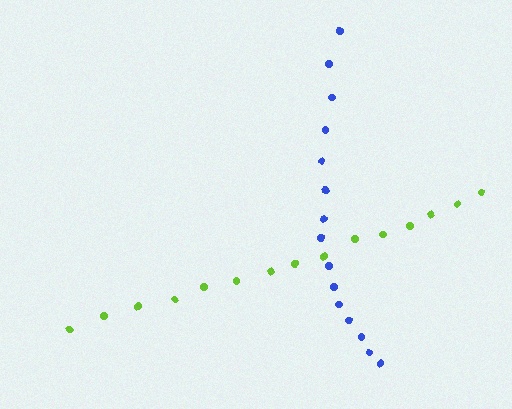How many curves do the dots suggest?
There are 2 distinct paths.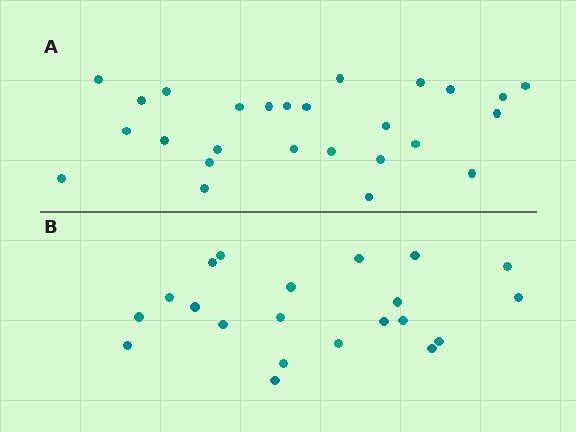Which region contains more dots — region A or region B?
Region A (the top region) has more dots.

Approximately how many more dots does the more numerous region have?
Region A has about 5 more dots than region B.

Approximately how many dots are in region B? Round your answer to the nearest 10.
About 20 dots. (The exact count is 21, which rounds to 20.)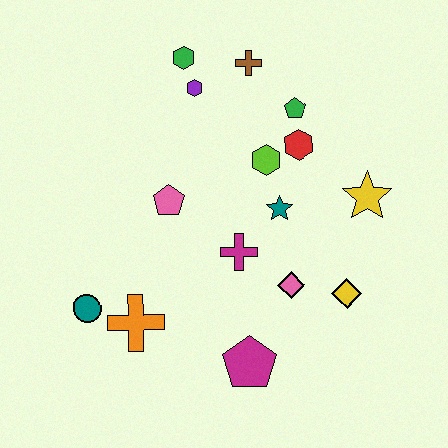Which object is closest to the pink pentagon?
The magenta cross is closest to the pink pentagon.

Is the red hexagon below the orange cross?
No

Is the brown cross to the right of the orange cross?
Yes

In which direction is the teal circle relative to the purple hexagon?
The teal circle is below the purple hexagon.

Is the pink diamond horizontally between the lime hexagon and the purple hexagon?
No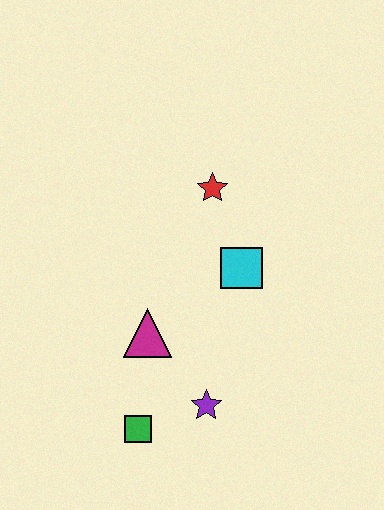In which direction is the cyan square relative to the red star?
The cyan square is below the red star.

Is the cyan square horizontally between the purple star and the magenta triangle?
No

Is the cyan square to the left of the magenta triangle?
No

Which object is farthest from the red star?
The green square is farthest from the red star.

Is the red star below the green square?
No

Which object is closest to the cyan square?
The red star is closest to the cyan square.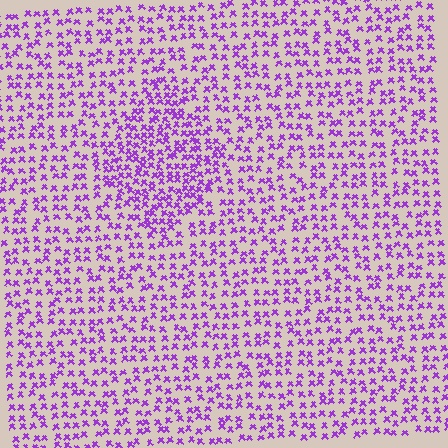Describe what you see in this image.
The image contains small purple elements arranged at two different densities. A diamond-shaped region is visible where the elements are more densely packed than the surrounding area.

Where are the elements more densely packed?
The elements are more densely packed inside the diamond boundary.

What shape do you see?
I see a diamond.